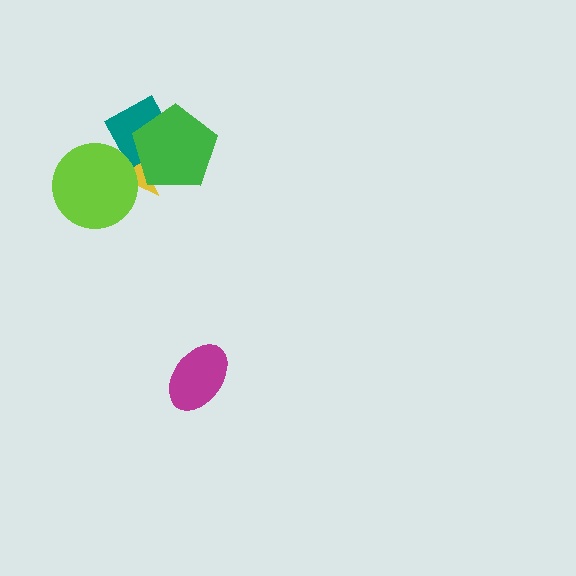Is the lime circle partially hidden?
No, no other shape covers it.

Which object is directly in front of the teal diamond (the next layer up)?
The lime circle is directly in front of the teal diamond.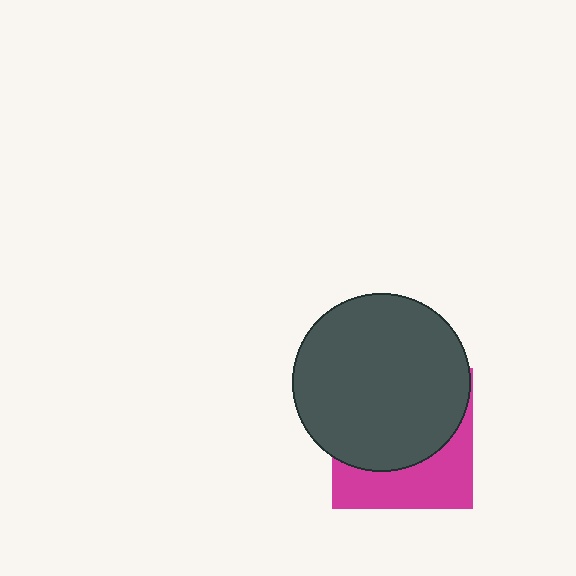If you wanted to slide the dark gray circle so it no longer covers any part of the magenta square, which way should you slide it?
Slide it up — that is the most direct way to separate the two shapes.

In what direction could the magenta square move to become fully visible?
The magenta square could move down. That would shift it out from behind the dark gray circle entirely.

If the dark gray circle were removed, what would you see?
You would see the complete magenta square.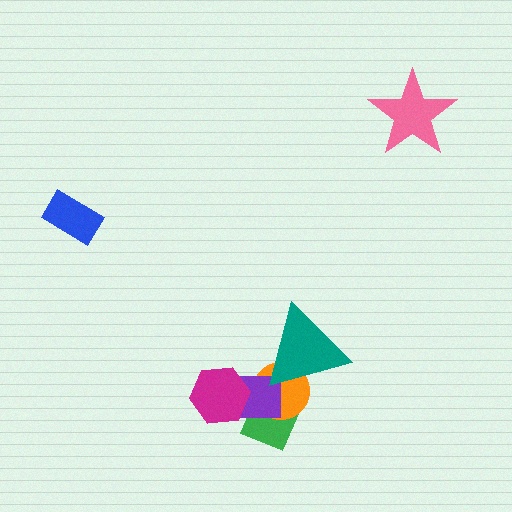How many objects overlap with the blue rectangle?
0 objects overlap with the blue rectangle.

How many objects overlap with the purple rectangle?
4 objects overlap with the purple rectangle.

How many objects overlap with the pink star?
0 objects overlap with the pink star.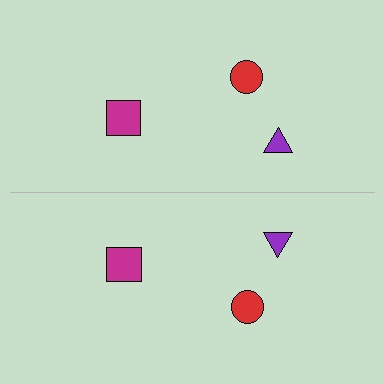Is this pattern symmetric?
Yes, this pattern has bilateral (reflection) symmetry.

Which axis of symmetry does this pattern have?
The pattern has a horizontal axis of symmetry running through the center of the image.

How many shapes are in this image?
There are 6 shapes in this image.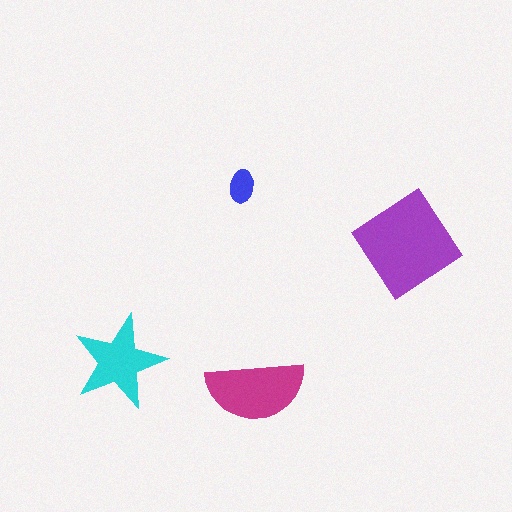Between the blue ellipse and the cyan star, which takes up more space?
The cyan star.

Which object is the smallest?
The blue ellipse.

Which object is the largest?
The purple diamond.